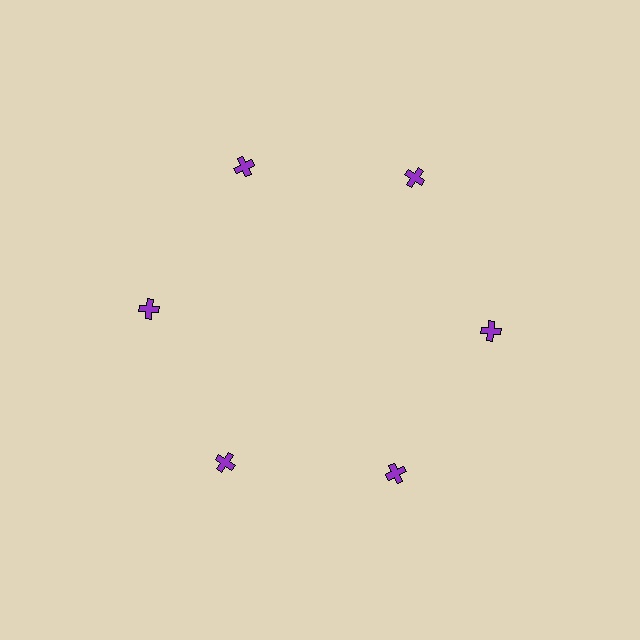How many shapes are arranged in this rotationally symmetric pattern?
There are 6 shapes, arranged in 6 groups of 1.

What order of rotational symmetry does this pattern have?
This pattern has 6-fold rotational symmetry.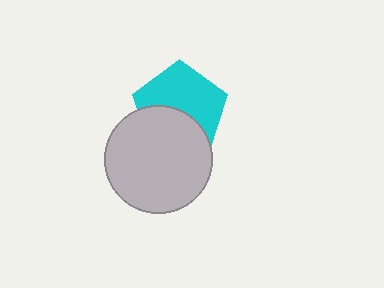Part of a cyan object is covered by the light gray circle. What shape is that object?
It is a pentagon.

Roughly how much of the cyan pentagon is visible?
About half of it is visible (roughly 58%).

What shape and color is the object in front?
The object in front is a light gray circle.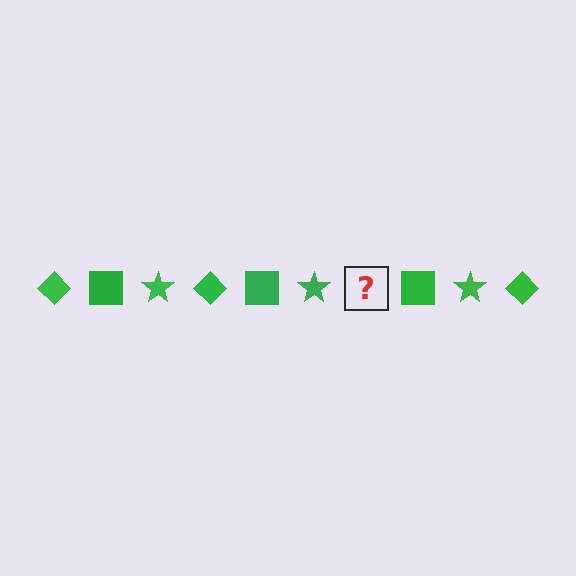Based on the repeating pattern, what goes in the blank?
The blank should be a green diamond.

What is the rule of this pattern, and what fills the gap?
The rule is that the pattern cycles through diamond, square, star shapes in green. The gap should be filled with a green diamond.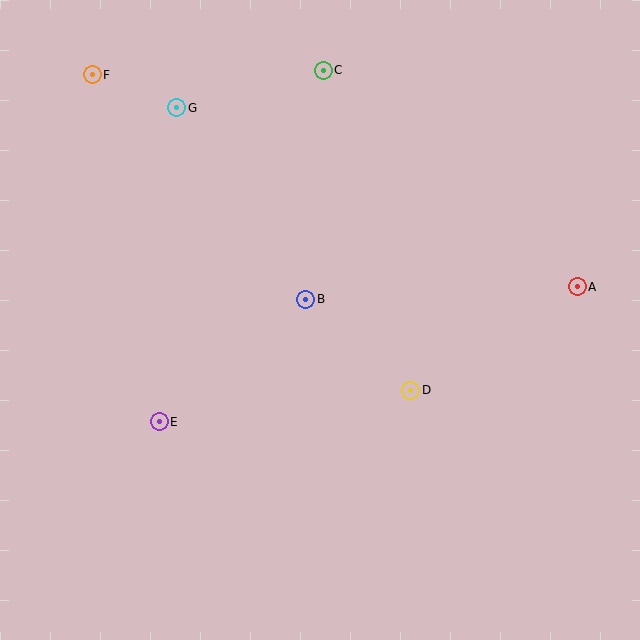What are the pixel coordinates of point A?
Point A is at (577, 287).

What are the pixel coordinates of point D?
Point D is at (410, 390).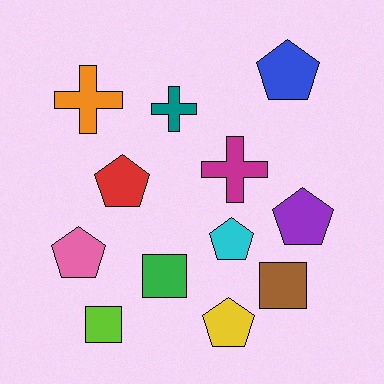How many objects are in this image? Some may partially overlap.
There are 12 objects.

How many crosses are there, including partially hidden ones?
There are 3 crosses.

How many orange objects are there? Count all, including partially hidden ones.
There is 1 orange object.